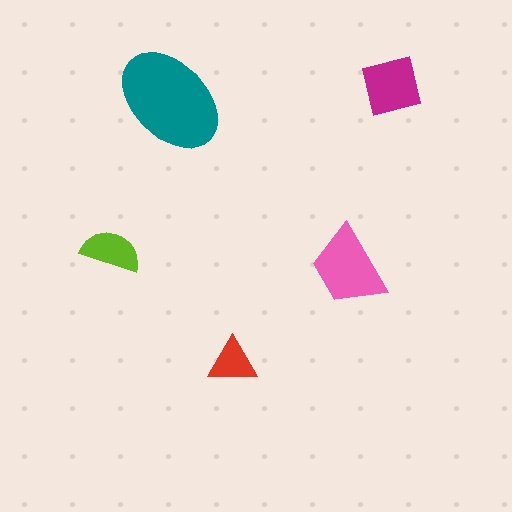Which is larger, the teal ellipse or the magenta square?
The teal ellipse.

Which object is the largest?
The teal ellipse.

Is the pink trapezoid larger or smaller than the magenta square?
Larger.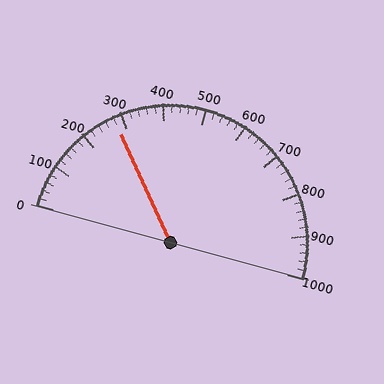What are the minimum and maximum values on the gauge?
The gauge ranges from 0 to 1000.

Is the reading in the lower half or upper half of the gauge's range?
The reading is in the lower half of the range (0 to 1000).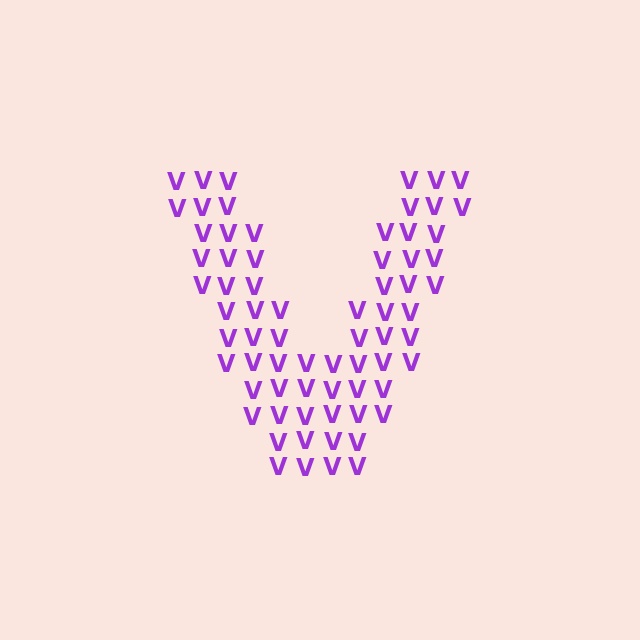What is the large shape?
The large shape is the letter V.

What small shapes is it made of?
It is made of small letter V's.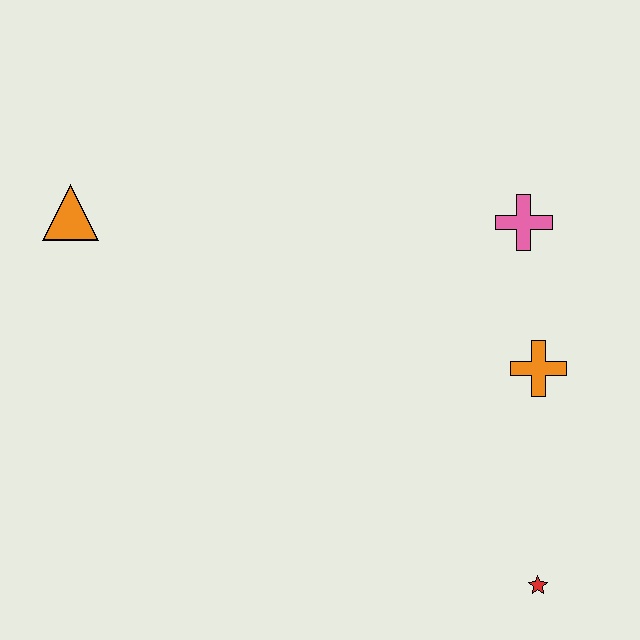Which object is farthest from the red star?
The orange triangle is farthest from the red star.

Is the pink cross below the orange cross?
No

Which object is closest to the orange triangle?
The pink cross is closest to the orange triangle.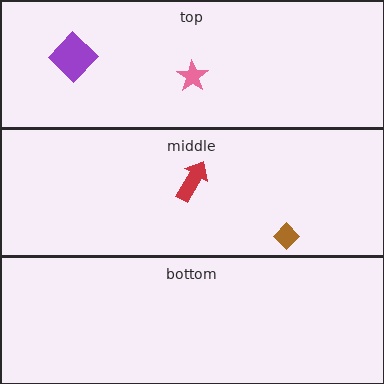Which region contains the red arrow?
The middle region.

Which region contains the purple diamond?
The top region.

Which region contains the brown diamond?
The middle region.